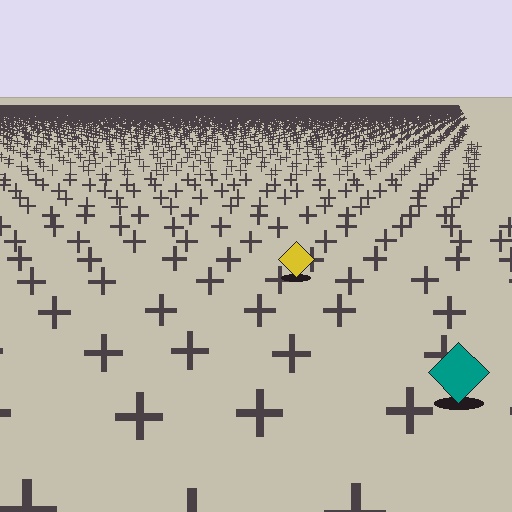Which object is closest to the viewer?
The teal diamond is closest. The texture marks near it are larger and more spread out.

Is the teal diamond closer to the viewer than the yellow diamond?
Yes. The teal diamond is closer — you can tell from the texture gradient: the ground texture is coarser near it.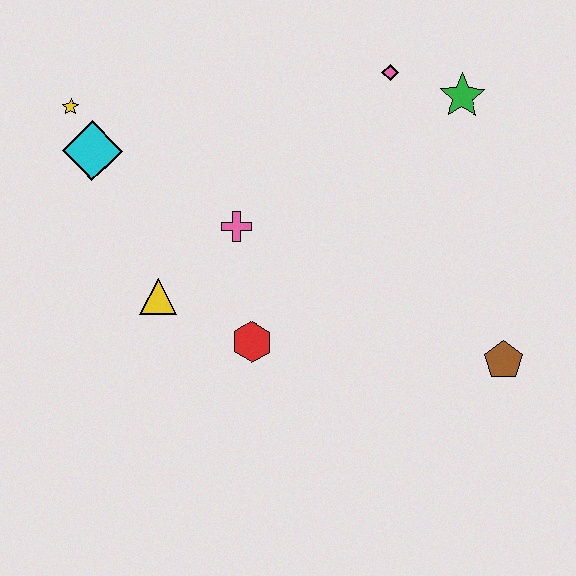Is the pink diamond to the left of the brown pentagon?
Yes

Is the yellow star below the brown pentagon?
No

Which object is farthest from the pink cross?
The brown pentagon is farthest from the pink cross.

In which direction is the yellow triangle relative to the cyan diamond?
The yellow triangle is below the cyan diamond.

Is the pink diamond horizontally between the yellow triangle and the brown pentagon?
Yes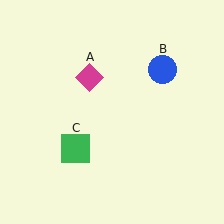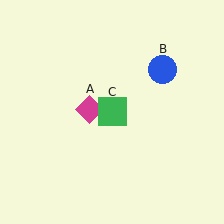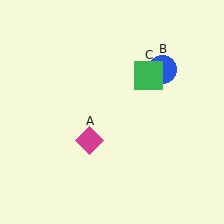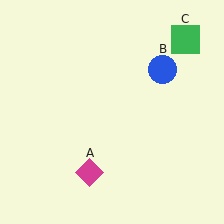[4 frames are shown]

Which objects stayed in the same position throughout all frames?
Blue circle (object B) remained stationary.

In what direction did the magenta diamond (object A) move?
The magenta diamond (object A) moved down.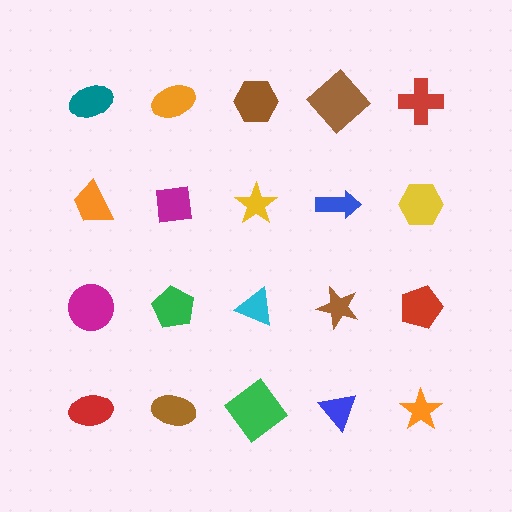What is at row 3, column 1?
A magenta circle.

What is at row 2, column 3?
A yellow star.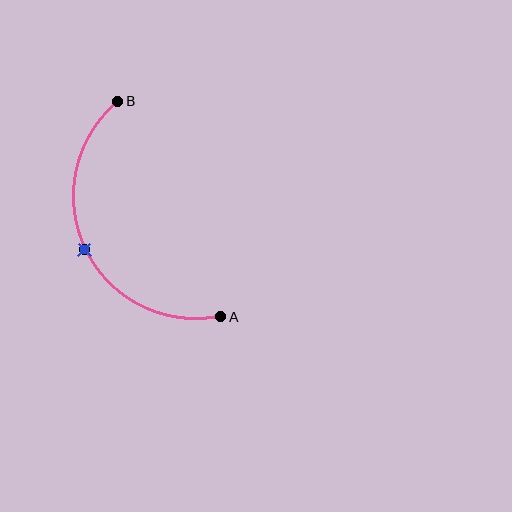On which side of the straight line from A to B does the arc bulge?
The arc bulges to the left of the straight line connecting A and B.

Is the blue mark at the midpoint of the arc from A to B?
Yes. The blue mark lies on the arc at equal arc-length from both A and B — it is the arc midpoint.